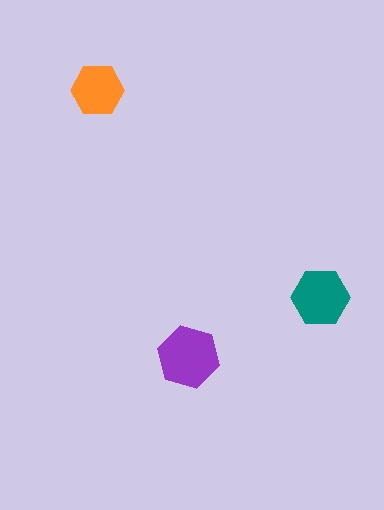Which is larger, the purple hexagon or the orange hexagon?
The purple one.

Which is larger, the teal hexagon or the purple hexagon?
The purple one.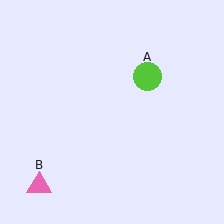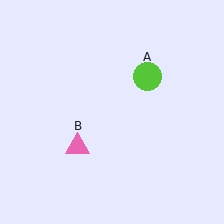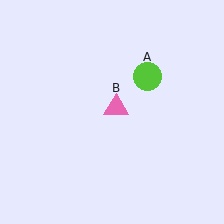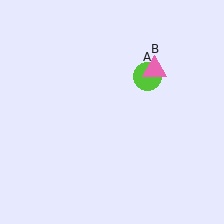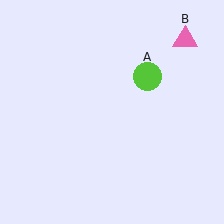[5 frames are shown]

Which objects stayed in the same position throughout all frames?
Lime circle (object A) remained stationary.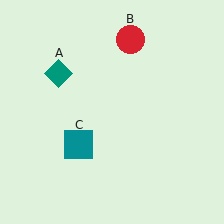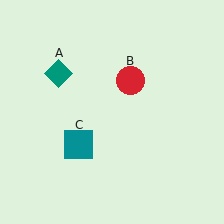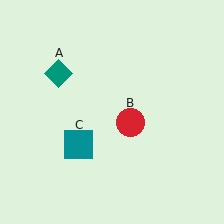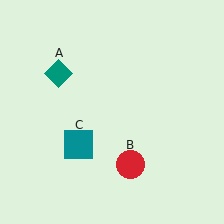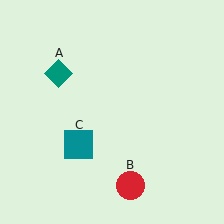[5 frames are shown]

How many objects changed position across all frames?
1 object changed position: red circle (object B).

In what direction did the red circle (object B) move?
The red circle (object B) moved down.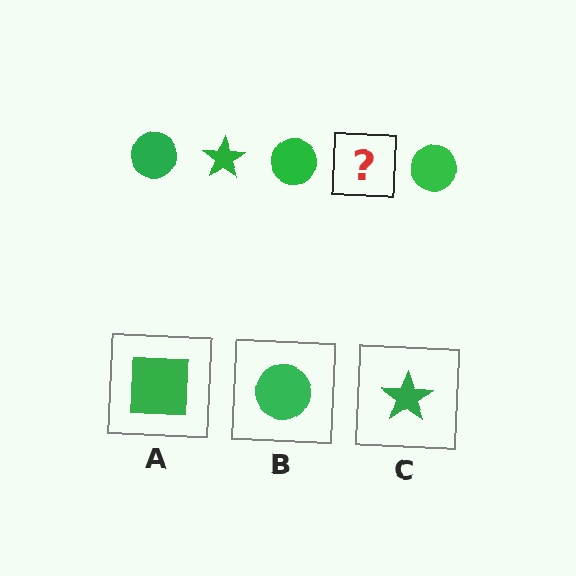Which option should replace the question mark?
Option C.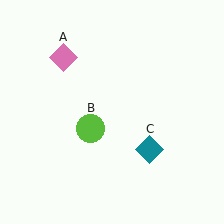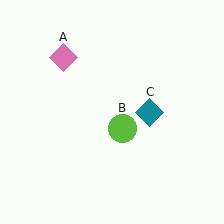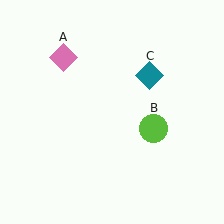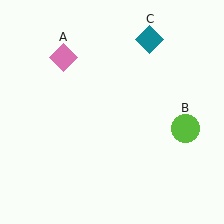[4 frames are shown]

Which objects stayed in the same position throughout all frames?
Pink diamond (object A) remained stationary.